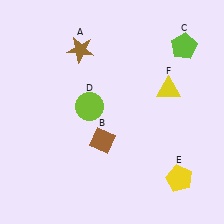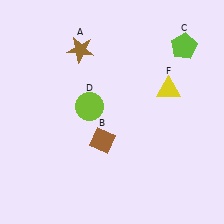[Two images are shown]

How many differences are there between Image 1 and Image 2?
There is 1 difference between the two images.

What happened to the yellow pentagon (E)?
The yellow pentagon (E) was removed in Image 2. It was in the bottom-right area of Image 1.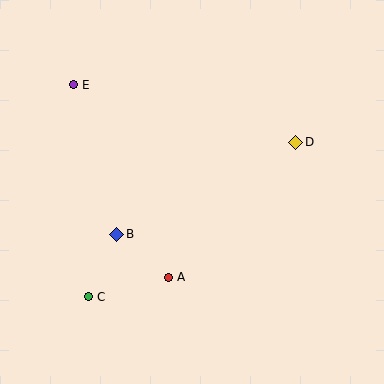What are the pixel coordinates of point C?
Point C is at (88, 297).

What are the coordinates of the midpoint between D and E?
The midpoint between D and E is at (184, 113).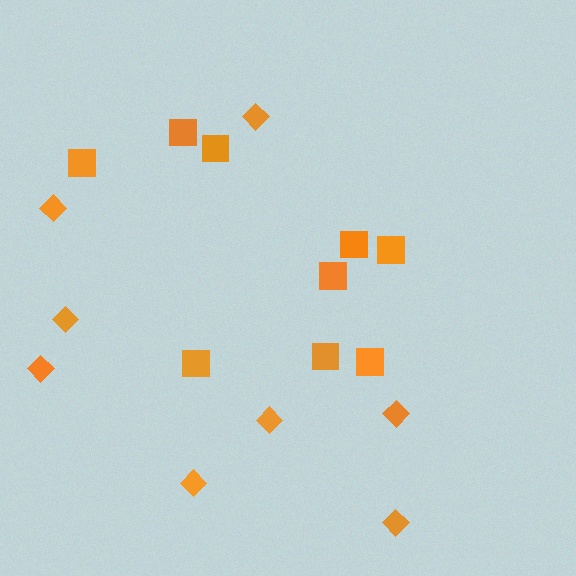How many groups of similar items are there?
There are 2 groups: one group of squares (9) and one group of diamonds (8).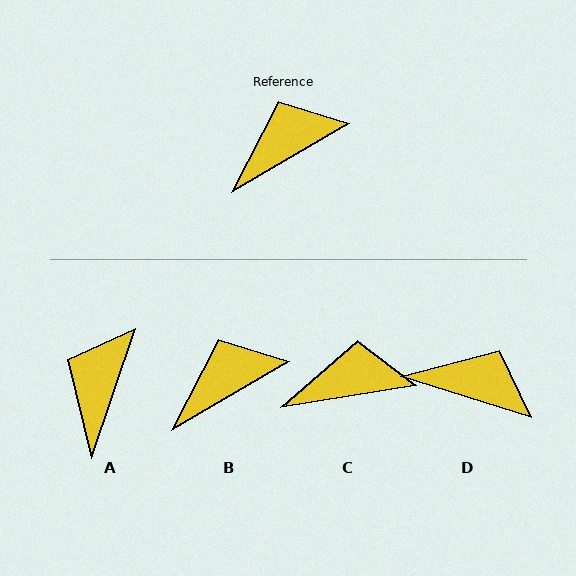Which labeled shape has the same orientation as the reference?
B.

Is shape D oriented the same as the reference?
No, it is off by about 48 degrees.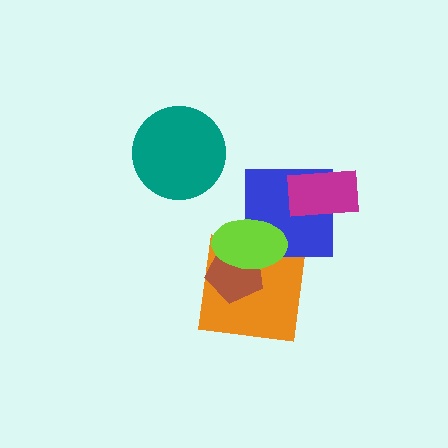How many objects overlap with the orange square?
2 objects overlap with the orange square.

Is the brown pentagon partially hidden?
Yes, it is partially covered by another shape.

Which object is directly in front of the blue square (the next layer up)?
The lime ellipse is directly in front of the blue square.